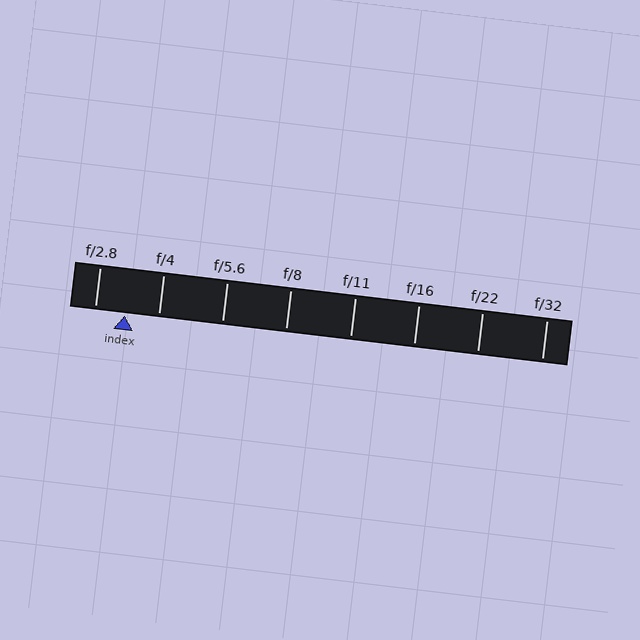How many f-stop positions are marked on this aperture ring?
There are 8 f-stop positions marked.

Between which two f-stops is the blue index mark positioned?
The index mark is between f/2.8 and f/4.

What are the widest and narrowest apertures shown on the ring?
The widest aperture shown is f/2.8 and the narrowest is f/32.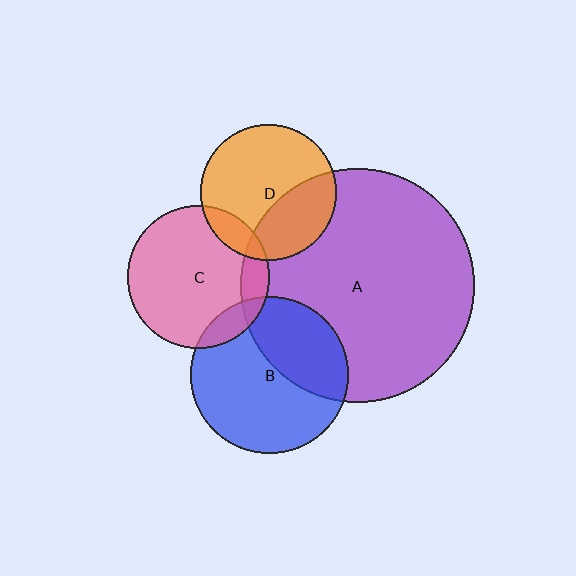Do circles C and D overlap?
Yes.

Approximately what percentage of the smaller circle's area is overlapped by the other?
Approximately 10%.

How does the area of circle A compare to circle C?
Approximately 2.7 times.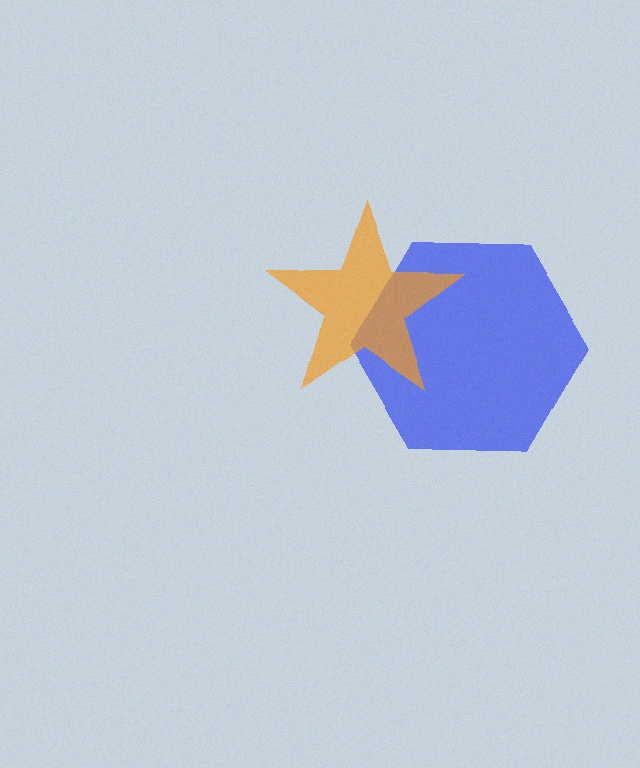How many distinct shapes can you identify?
There are 2 distinct shapes: a blue hexagon, an orange star.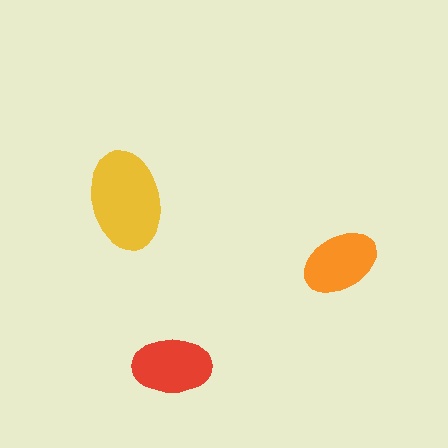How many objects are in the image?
There are 3 objects in the image.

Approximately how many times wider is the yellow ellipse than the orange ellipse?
About 1.5 times wider.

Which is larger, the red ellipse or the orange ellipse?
The red one.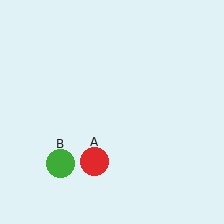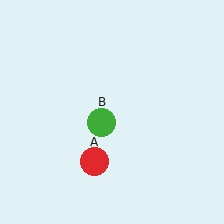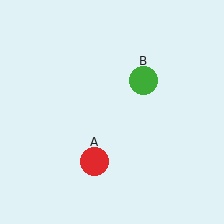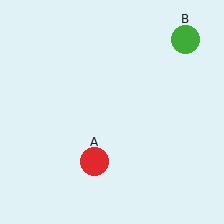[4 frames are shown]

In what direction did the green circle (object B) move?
The green circle (object B) moved up and to the right.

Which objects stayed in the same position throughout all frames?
Red circle (object A) remained stationary.